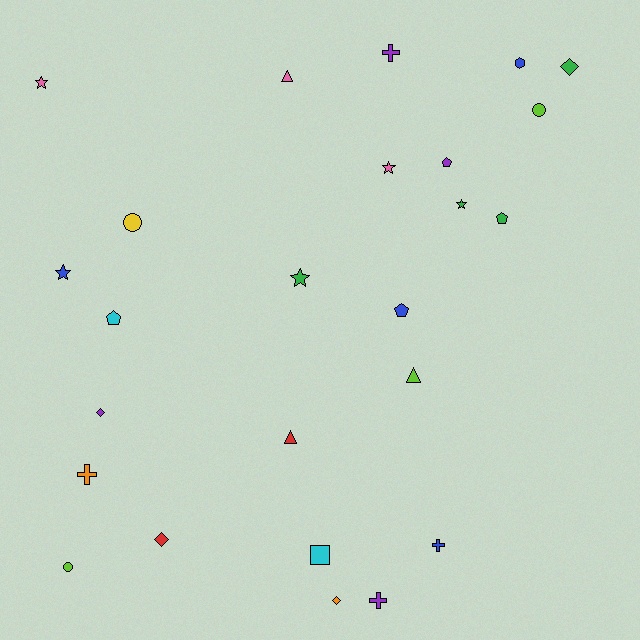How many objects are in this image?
There are 25 objects.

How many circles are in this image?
There are 3 circles.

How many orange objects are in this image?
There are 2 orange objects.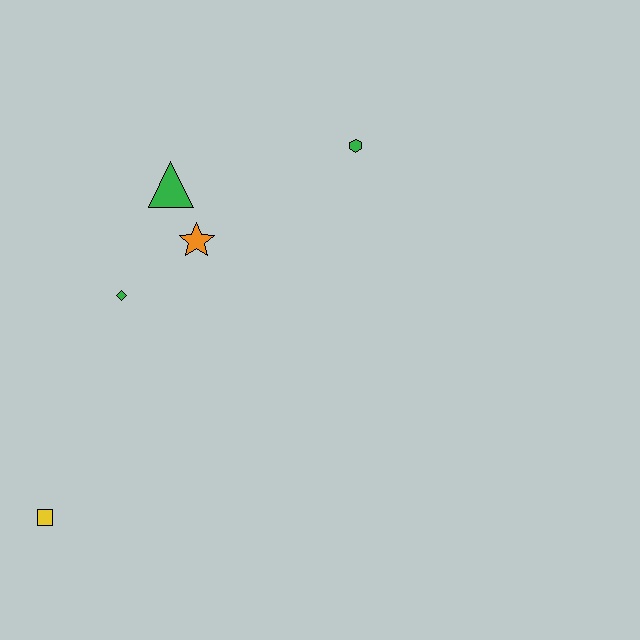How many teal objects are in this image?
There are no teal objects.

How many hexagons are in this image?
There is 1 hexagon.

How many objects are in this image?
There are 5 objects.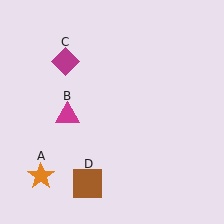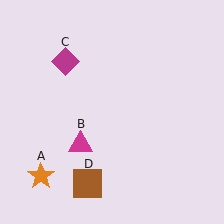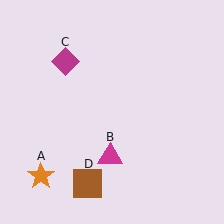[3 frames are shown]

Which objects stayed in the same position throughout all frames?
Orange star (object A) and magenta diamond (object C) and brown square (object D) remained stationary.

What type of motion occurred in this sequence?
The magenta triangle (object B) rotated counterclockwise around the center of the scene.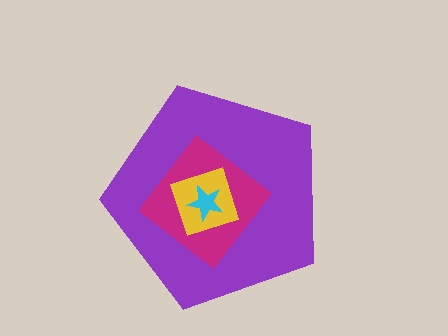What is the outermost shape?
The purple pentagon.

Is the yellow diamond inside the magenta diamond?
Yes.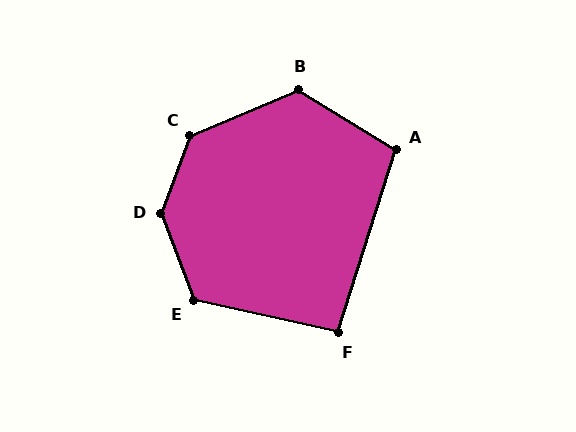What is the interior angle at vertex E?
Approximately 123 degrees (obtuse).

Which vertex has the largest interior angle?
D, at approximately 139 degrees.